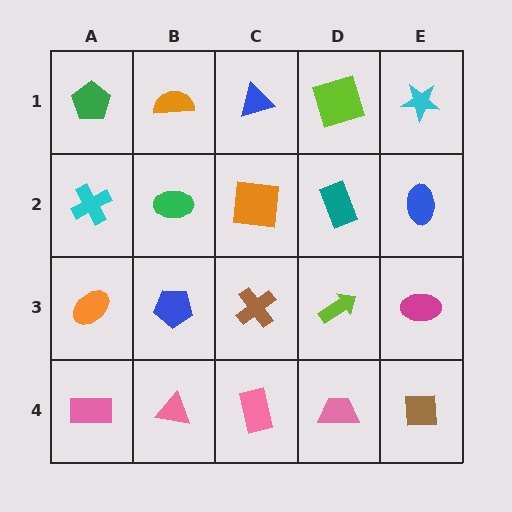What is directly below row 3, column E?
A brown square.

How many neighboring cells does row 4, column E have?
2.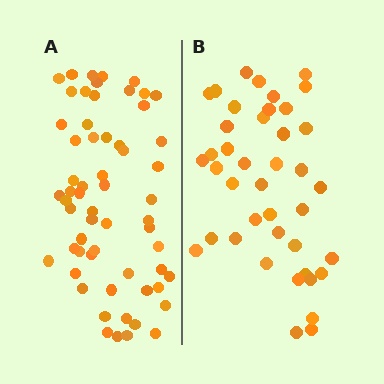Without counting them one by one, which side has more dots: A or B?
Region A (the left region) has more dots.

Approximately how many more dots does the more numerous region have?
Region A has approximately 20 more dots than region B.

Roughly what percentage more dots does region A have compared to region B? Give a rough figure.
About 45% more.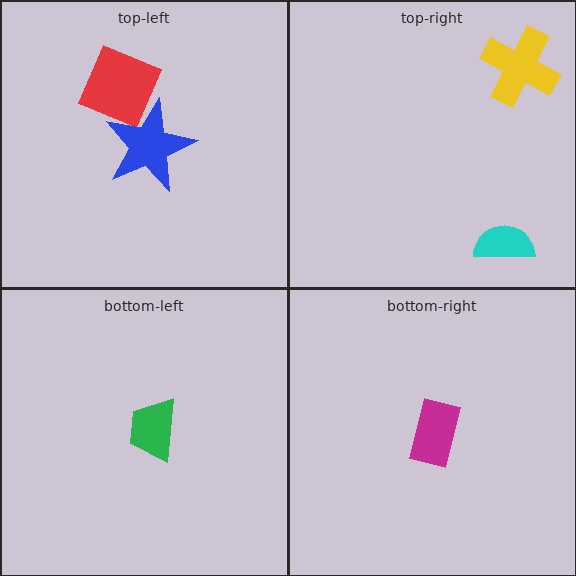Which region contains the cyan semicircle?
The top-right region.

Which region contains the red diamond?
The top-left region.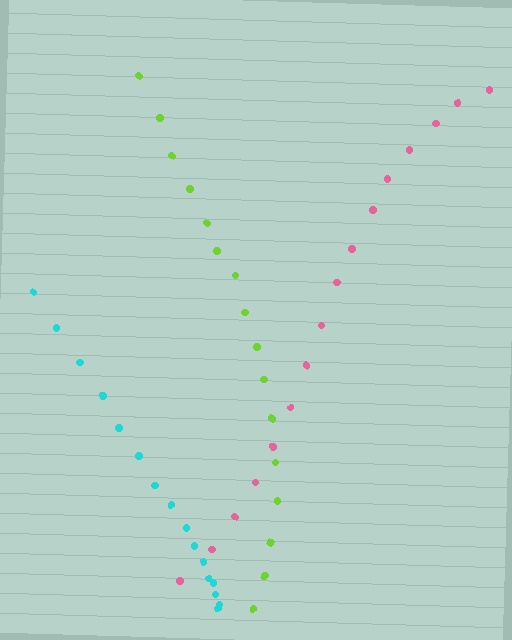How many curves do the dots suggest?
There are 3 distinct paths.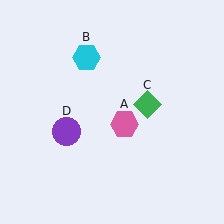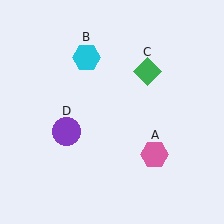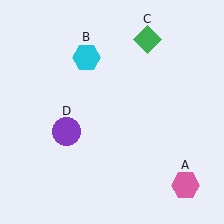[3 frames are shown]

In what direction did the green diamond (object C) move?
The green diamond (object C) moved up.